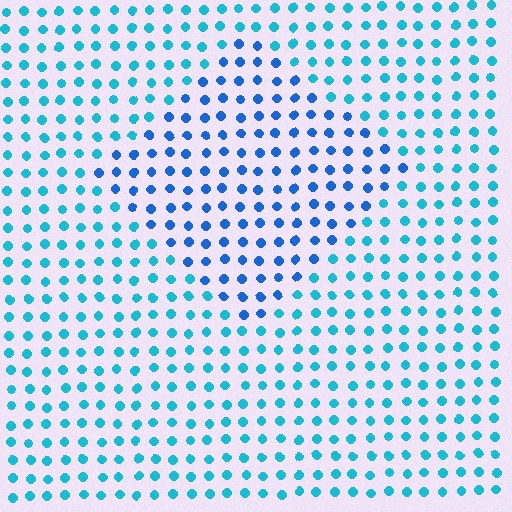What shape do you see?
I see a diamond.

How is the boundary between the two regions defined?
The boundary is defined purely by a slight shift in hue (about 29 degrees). Spacing, size, and orientation are identical on both sides.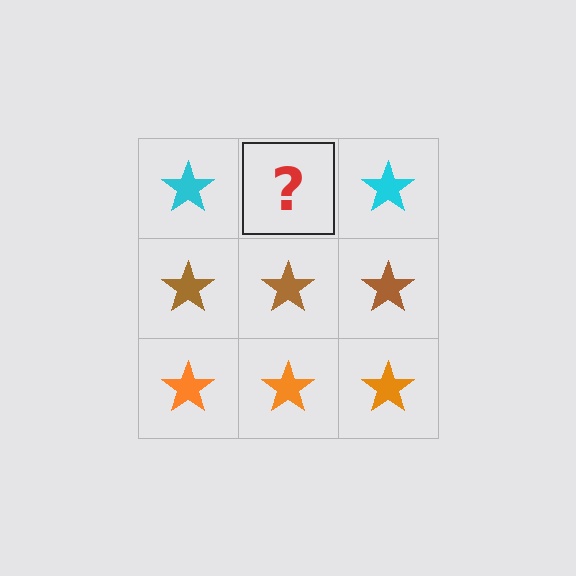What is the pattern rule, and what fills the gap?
The rule is that each row has a consistent color. The gap should be filled with a cyan star.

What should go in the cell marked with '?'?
The missing cell should contain a cyan star.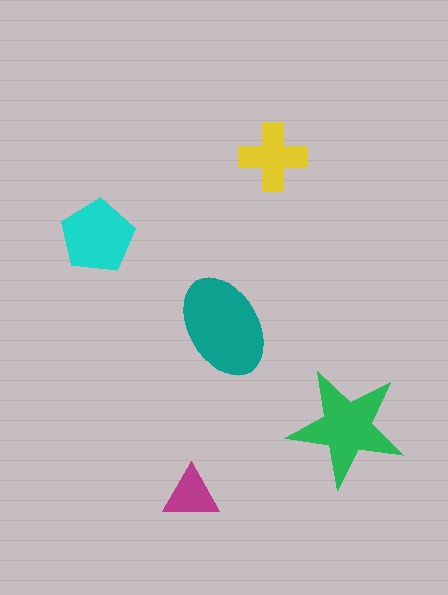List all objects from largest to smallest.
The teal ellipse, the green star, the cyan pentagon, the yellow cross, the magenta triangle.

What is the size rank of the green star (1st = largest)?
2nd.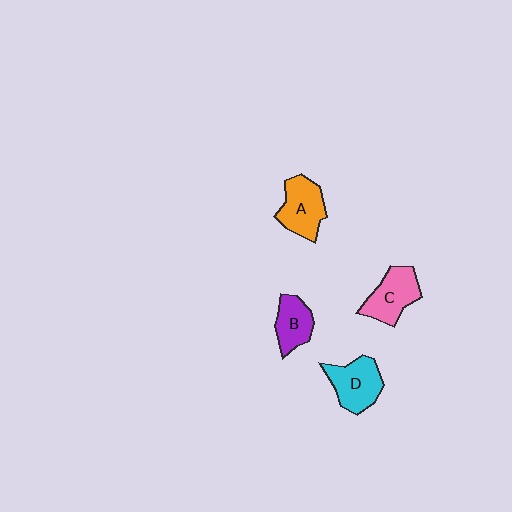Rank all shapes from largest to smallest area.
From largest to smallest: A (orange), D (cyan), C (pink), B (purple).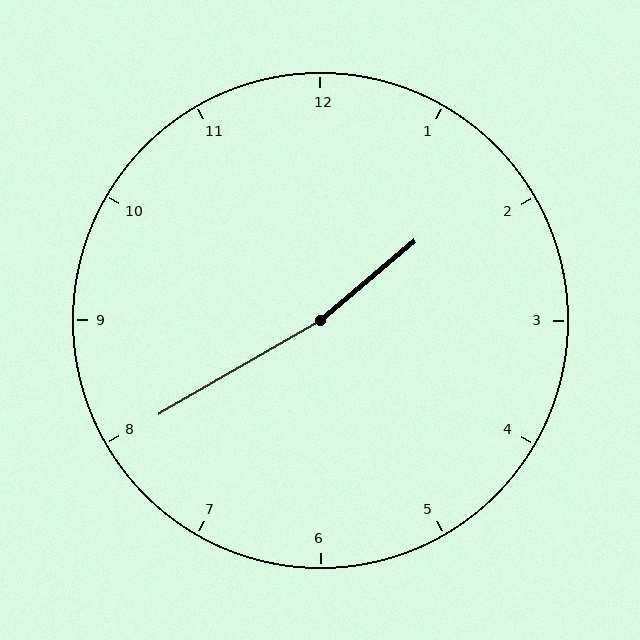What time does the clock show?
1:40.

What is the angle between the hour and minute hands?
Approximately 170 degrees.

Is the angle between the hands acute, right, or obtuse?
It is obtuse.